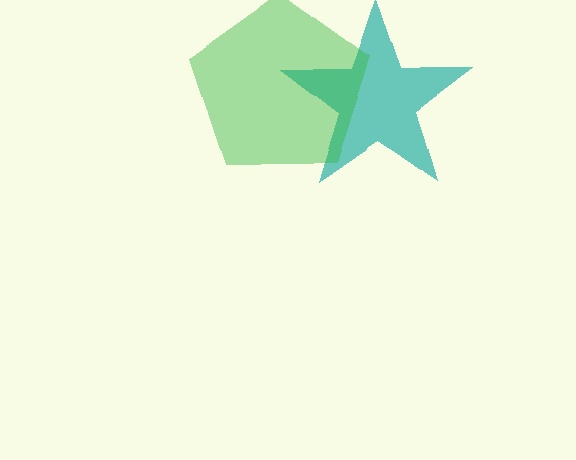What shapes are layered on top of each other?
The layered shapes are: a teal star, a green pentagon.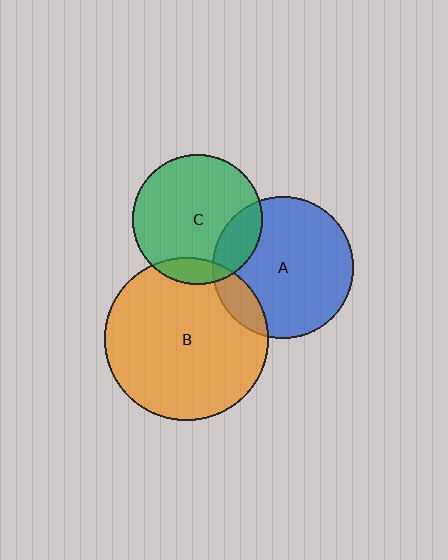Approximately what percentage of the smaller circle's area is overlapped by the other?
Approximately 15%.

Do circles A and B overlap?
Yes.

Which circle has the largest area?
Circle B (orange).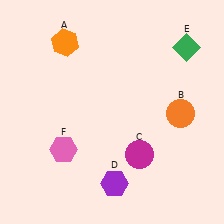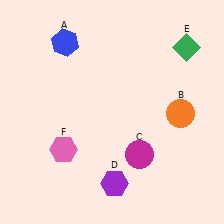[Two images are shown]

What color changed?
The hexagon (A) changed from orange in Image 1 to blue in Image 2.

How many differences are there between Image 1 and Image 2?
There is 1 difference between the two images.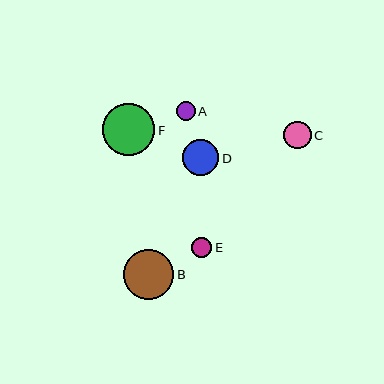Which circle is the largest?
Circle F is the largest with a size of approximately 52 pixels.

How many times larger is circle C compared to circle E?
Circle C is approximately 1.4 times the size of circle E.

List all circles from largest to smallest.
From largest to smallest: F, B, D, C, E, A.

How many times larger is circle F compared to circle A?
Circle F is approximately 2.8 times the size of circle A.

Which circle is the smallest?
Circle A is the smallest with a size of approximately 18 pixels.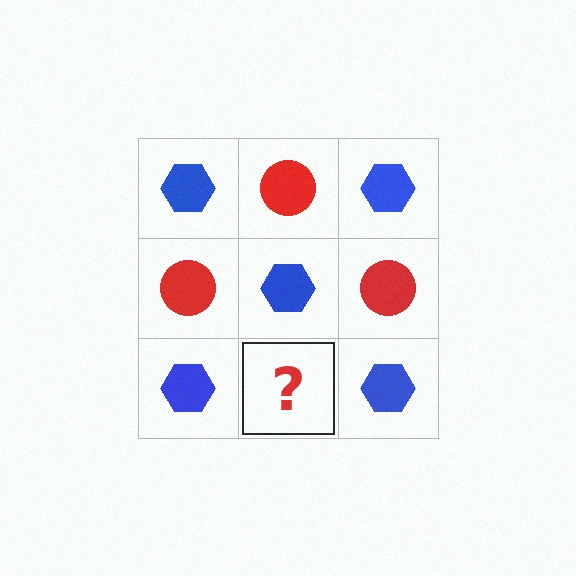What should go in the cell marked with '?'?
The missing cell should contain a red circle.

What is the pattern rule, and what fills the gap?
The rule is that it alternates blue hexagon and red circle in a checkerboard pattern. The gap should be filled with a red circle.